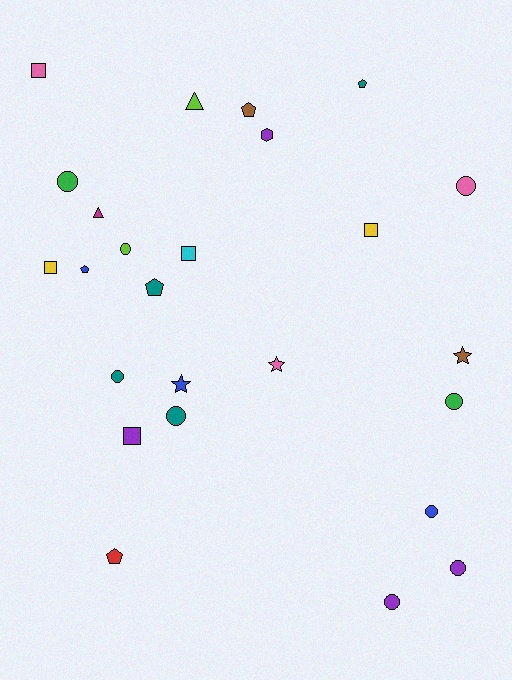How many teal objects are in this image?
There are 4 teal objects.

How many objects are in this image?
There are 25 objects.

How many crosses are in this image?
There are no crosses.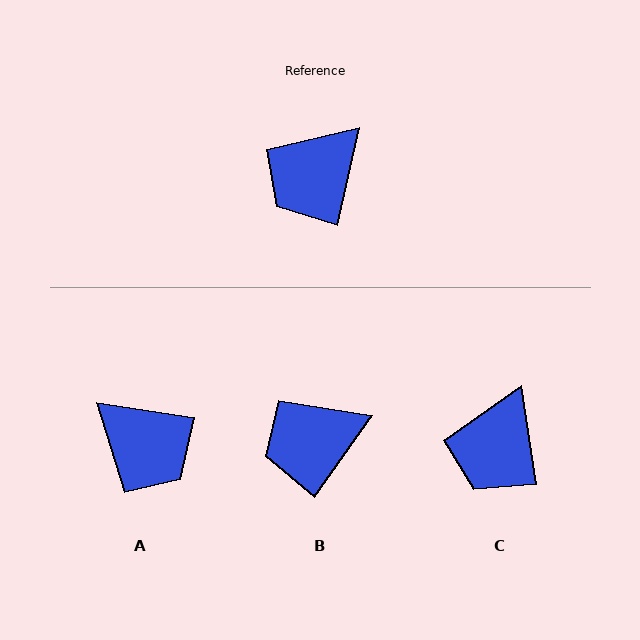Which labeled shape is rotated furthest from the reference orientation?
A, about 94 degrees away.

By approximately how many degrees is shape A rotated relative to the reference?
Approximately 94 degrees counter-clockwise.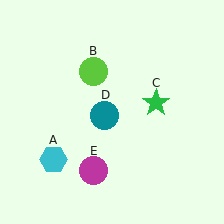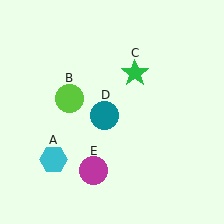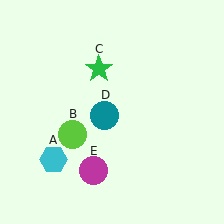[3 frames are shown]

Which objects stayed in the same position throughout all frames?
Cyan hexagon (object A) and teal circle (object D) and magenta circle (object E) remained stationary.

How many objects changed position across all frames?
2 objects changed position: lime circle (object B), green star (object C).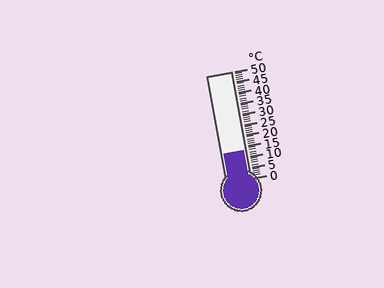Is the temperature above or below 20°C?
The temperature is below 20°C.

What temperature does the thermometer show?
The thermometer shows approximately 13°C.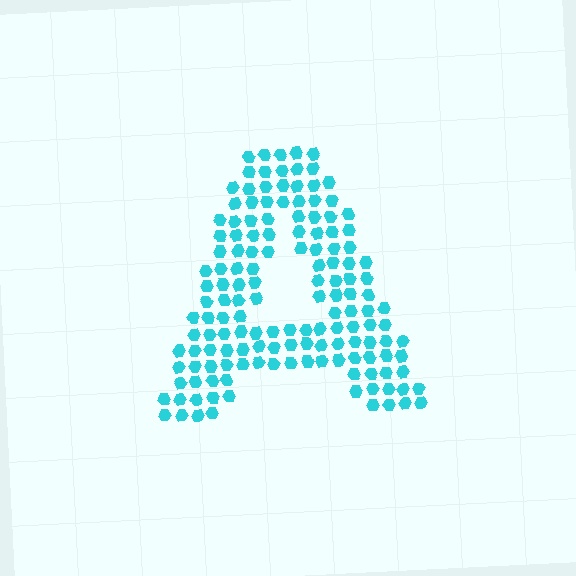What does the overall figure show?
The overall figure shows the letter A.